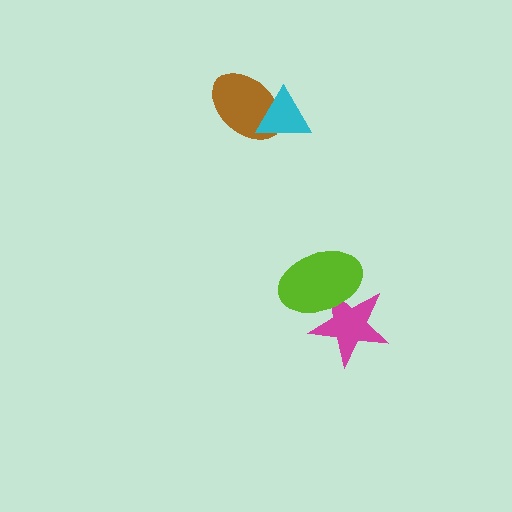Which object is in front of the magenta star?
The lime ellipse is in front of the magenta star.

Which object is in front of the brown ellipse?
The cyan triangle is in front of the brown ellipse.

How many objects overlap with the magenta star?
1 object overlaps with the magenta star.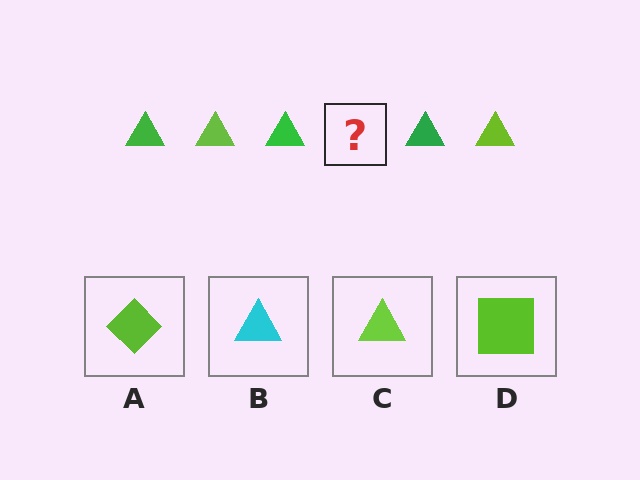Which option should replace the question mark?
Option C.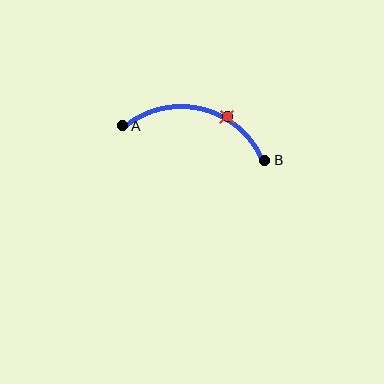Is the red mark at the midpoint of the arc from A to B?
No. The red mark lies on the arc but is closer to endpoint B. The arc midpoint would be at the point on the curve equidistant along the arc from both A and B.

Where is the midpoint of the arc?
The arc midpoint is the point on the curve farthest from the straight line joining A and B. It sits above that line.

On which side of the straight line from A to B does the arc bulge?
The arc bulges above the straight line connecting A and B.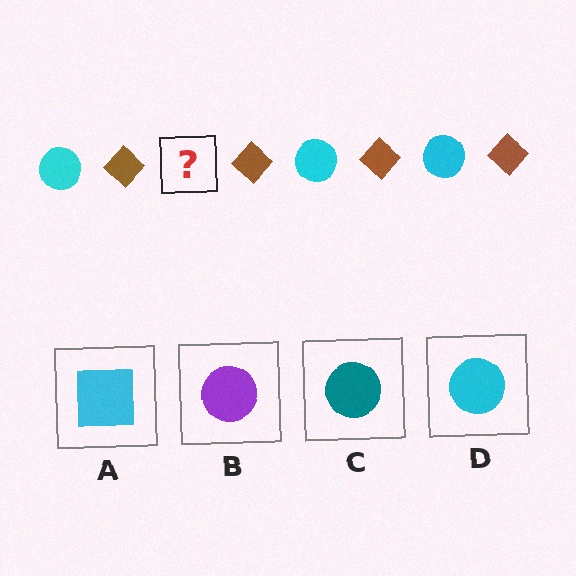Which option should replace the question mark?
Option D.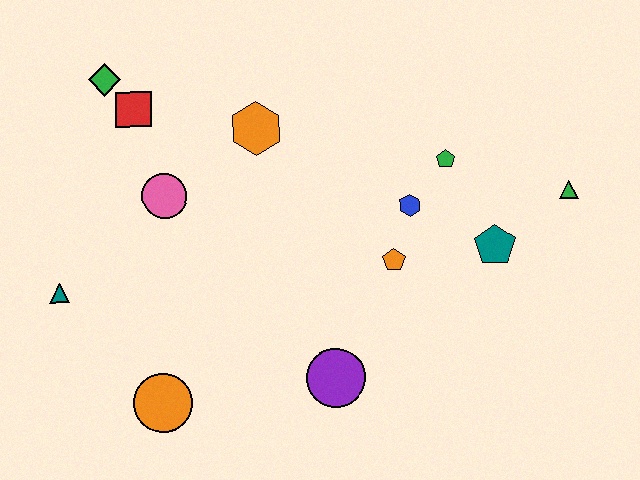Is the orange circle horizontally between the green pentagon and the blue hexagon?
No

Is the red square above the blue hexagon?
Yes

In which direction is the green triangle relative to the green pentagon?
The green triangle is to the right of the green pentagon.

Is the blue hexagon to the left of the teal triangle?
No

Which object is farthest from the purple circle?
The green diamond is farthest from the purple circle.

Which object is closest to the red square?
The green diamond is closest to the red square.